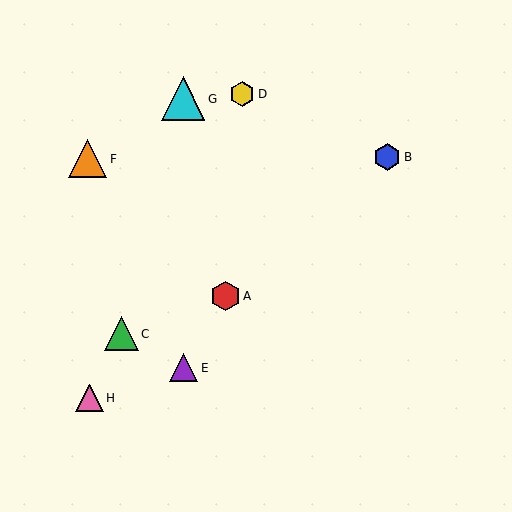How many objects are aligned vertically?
2 objects (E, G) are aligned vertically.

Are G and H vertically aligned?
No, G is at x≈183 and H is at x≈89.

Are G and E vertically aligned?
Yes, both are at x≈183.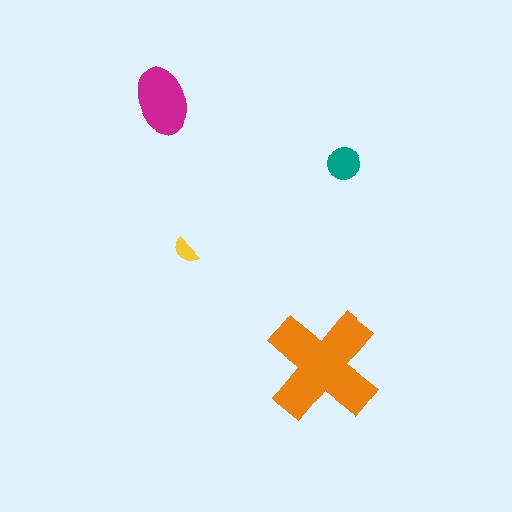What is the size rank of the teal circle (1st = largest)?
3rd.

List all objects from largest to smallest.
The orange cross, the magenta ellipse, the teal circle, the yellow semicircle.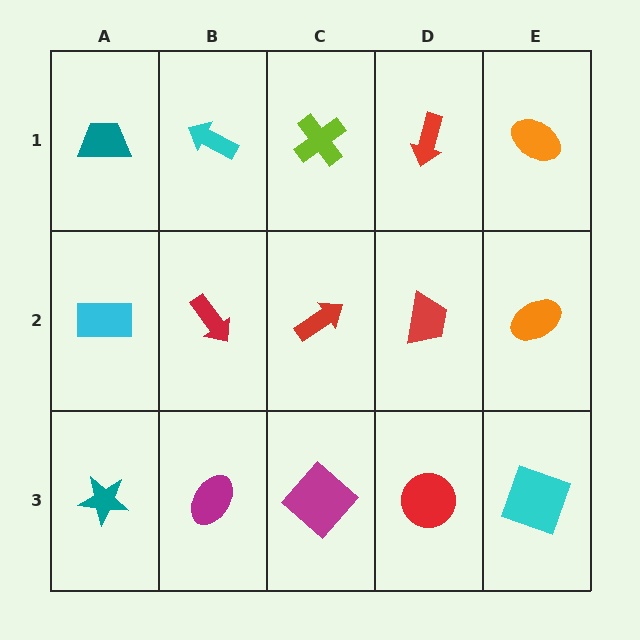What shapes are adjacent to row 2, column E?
An orange ellipse (row 1, column E), a cyan square (row 3, column E), a red trapezoid (row 2, column D).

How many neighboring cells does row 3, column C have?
3.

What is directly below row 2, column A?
A teal star.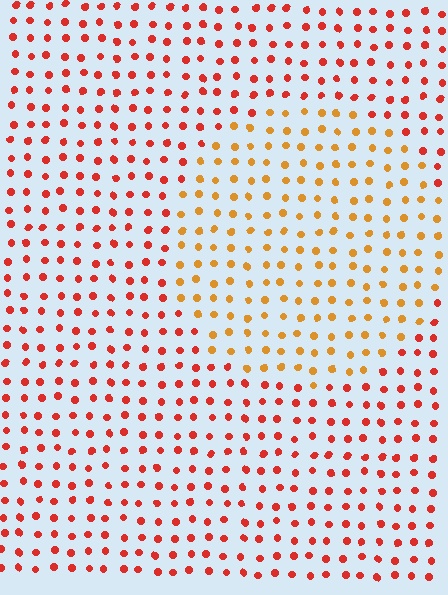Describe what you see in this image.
The image is filled with small red elements in a uniform arrangement. A circle-shaped region is visible where the elements are tinted to a slightly different hue, forming a subtle color boundary.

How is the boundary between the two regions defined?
The boundary is defined purely by a slight shift in hue (about 34 degrees). Spacing, size, and orientation are identical on both sides.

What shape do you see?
I see a circle.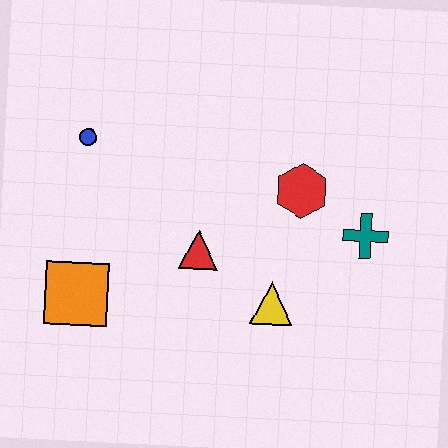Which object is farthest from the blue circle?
The teal cross is farthest from the blue circle.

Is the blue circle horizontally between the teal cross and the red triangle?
No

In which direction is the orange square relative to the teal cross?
The orange square is to the left of the teal cross.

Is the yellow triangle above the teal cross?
No